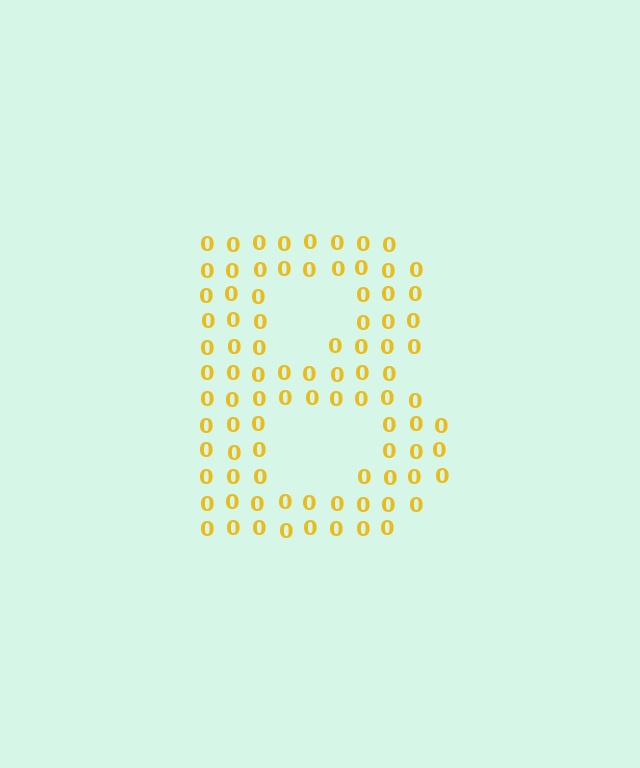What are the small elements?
The small elements are digit 0's.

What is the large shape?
The large shape is the letter B.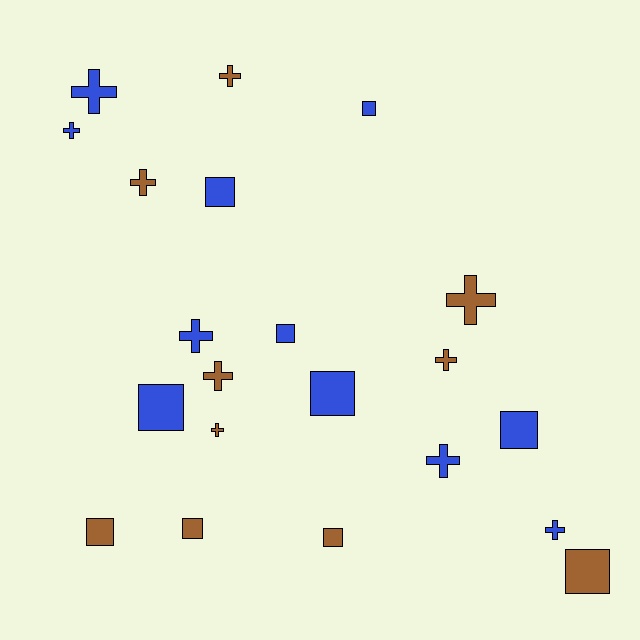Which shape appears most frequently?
Cross, with 11 objects.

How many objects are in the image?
There are 21 objects.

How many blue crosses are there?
There are 5 blue crosses.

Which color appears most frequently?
Blue, with 11 objects.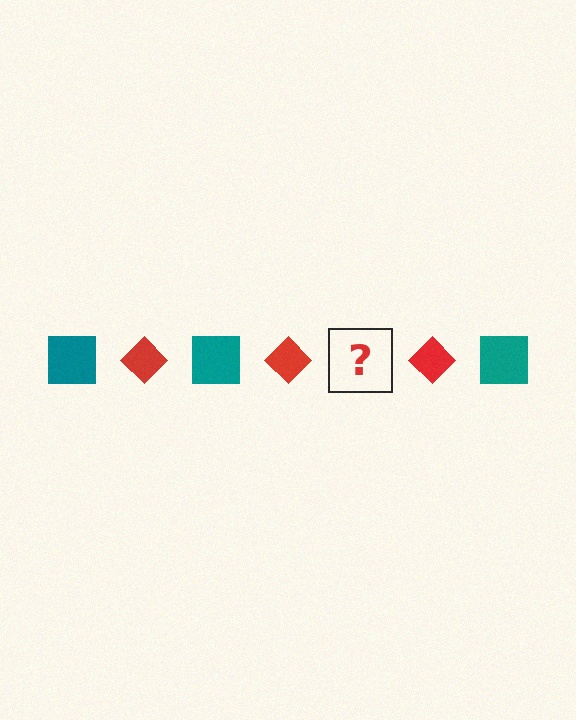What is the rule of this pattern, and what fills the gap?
The rule is that the pattern alternates between teal square and red diamond. The gap should be filled with a teal square.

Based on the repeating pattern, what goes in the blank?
The blank should be a teal square.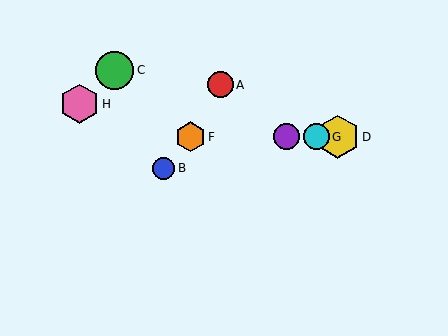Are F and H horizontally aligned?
No, F is at y≈137 and H is at y≈104.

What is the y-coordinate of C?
Object C is at y≈70.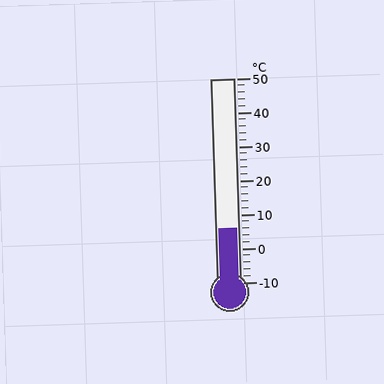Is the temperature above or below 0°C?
The temperature is above 0°C.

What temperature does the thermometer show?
The thermometer shows approximately 6°C.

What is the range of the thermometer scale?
The thermometer scale ranges from -10°C to 50°C.